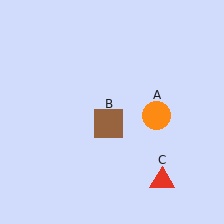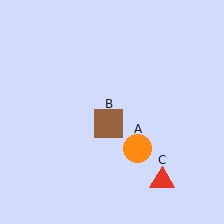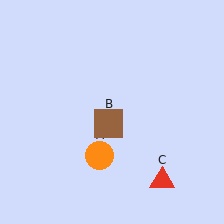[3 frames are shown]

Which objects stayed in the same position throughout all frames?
Brown square (object B) and red triangle (object C) remained stationary.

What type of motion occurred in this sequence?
The orange circle (object A) rotated clockwise around the center of the scene.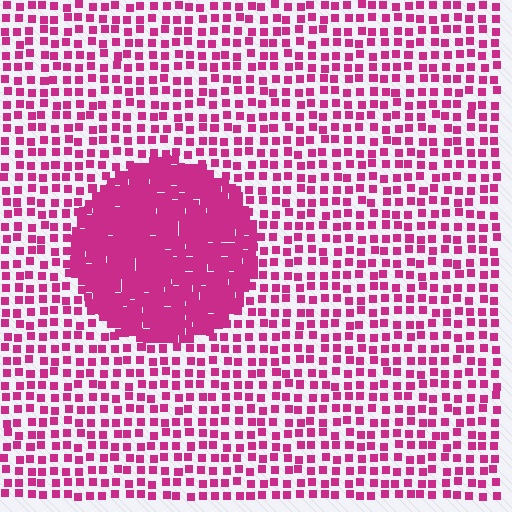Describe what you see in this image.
The image contains small magenta elements arranged at two different densities. A circle-shaped region is visible where the elements are more densely packed than the surrounding area.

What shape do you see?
I see a circle.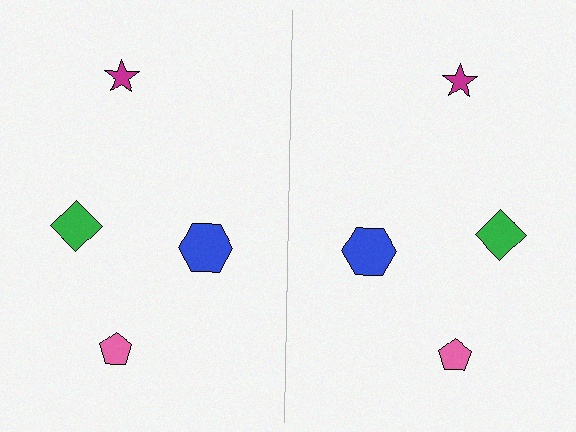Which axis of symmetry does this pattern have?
The pattern has a vertical axis of symmetry running through the center of the image.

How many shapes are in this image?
There are 8 shapes in this image.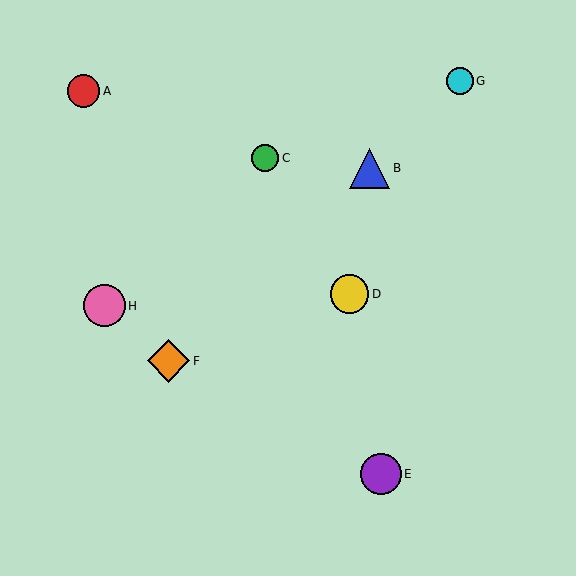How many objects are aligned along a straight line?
3 objects (B, F, G) are aligned along a straight line.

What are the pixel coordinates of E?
Object E is at (381, 474).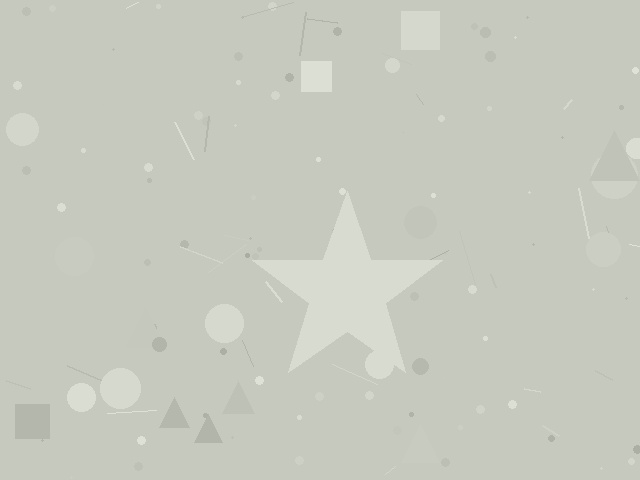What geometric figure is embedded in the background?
A star is embedded in the background.